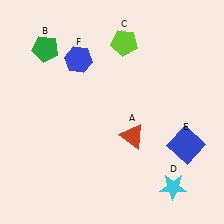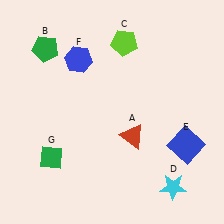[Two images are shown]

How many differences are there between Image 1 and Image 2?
There is 1 difference between the two images.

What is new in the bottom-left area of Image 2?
A green diamond (G) was added in the bottom-left area of Image 2.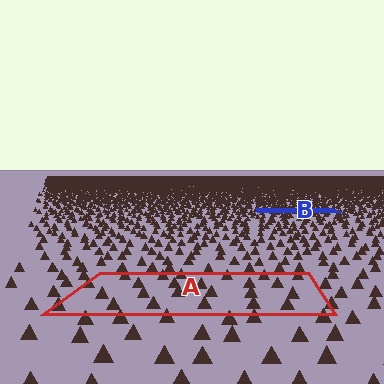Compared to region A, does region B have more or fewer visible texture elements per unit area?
Region B has more texture elements per unit area — they are packed more densely because it is farther away.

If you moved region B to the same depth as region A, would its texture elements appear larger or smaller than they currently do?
They would appear larger. At a closer depth, the same texture elements are projected at a bigger on-screen size.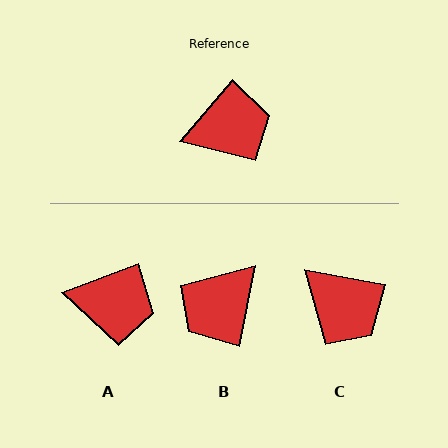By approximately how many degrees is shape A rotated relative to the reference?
Approximately 29 degrees clockwise.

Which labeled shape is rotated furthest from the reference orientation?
B, about 151 degrees away.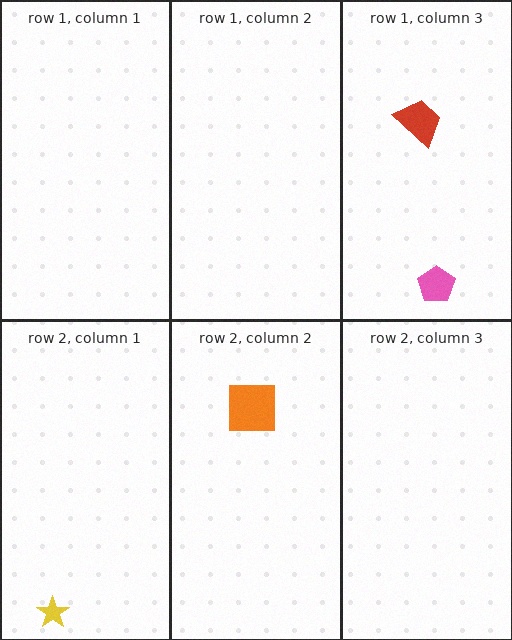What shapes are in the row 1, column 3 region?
The red trapezoid, the pink pentagon.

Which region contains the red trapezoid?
The row 1, column 3 region.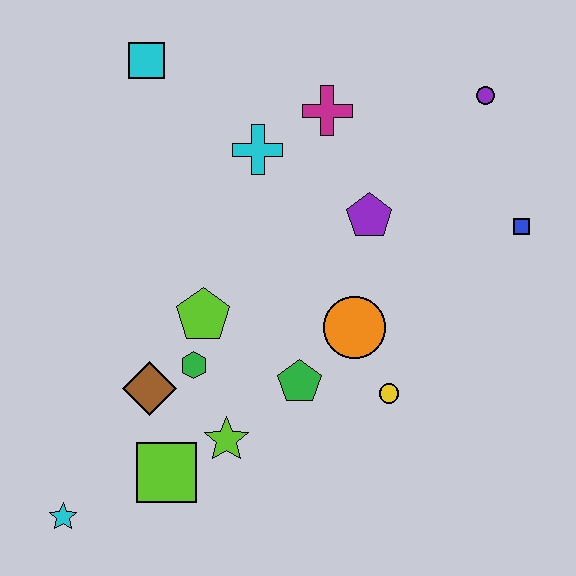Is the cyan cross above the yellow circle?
Yes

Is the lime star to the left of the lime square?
No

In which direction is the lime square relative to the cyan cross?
The lime square is below the cyan cross.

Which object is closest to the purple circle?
The blue square is closest to the purple circle.